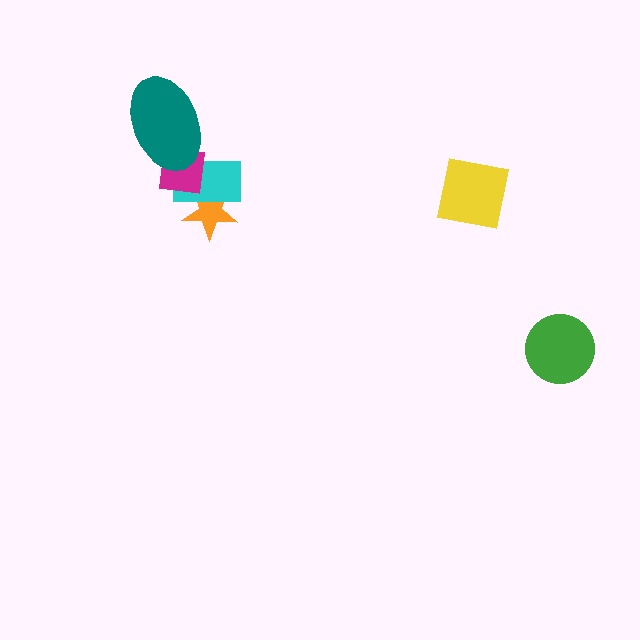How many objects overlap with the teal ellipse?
2 objects overlap with the teal ellipse.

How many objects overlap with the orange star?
2 objects overlap with the orange star.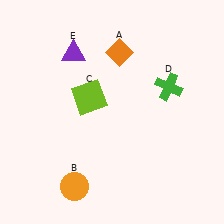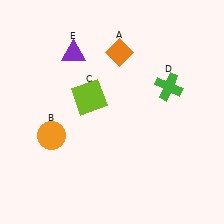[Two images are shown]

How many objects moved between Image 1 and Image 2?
1 object moved between the two images.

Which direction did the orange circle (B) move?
The orange circle (B) moved up.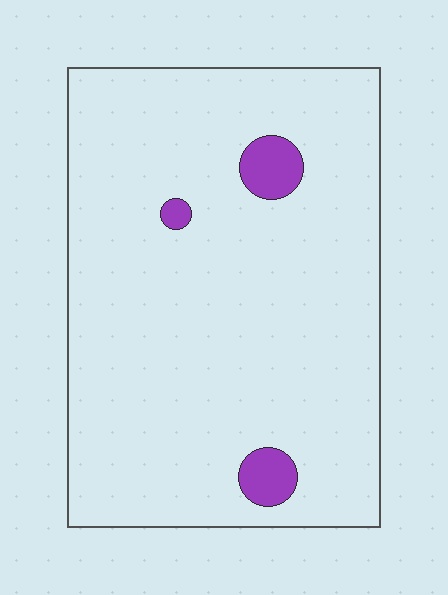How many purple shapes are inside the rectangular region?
3.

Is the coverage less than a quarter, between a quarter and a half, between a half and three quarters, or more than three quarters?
Less than a quarter.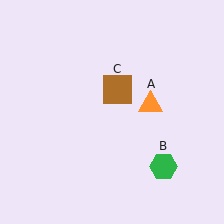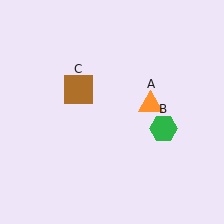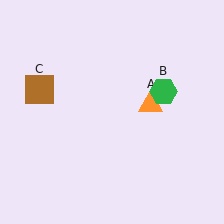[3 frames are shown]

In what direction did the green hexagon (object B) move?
The green hexagon (object B) moved up.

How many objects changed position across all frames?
2 objects changed position: green hexagon (object B), brown square (object C).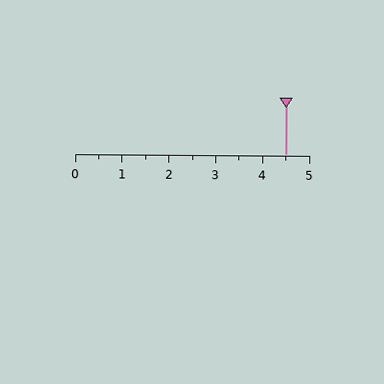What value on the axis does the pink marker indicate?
The marker indicates approximately 4.5.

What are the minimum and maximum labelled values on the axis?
The axis runs from 0 to 5.